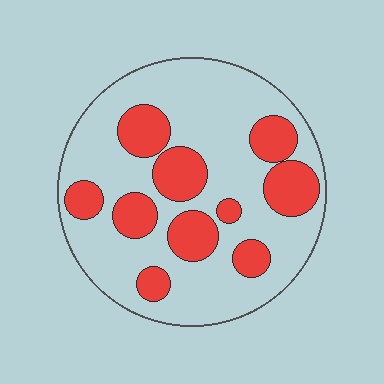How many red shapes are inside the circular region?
10.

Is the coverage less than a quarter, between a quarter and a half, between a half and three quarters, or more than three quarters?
Between a quarter and a half.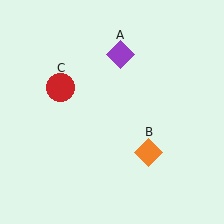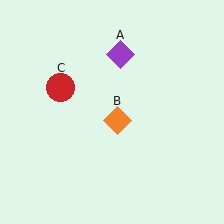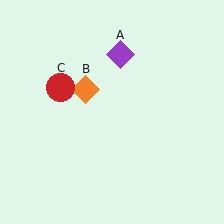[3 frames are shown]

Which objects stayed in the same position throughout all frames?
Purple diamond (object A) and red circle (object C) remained stationary.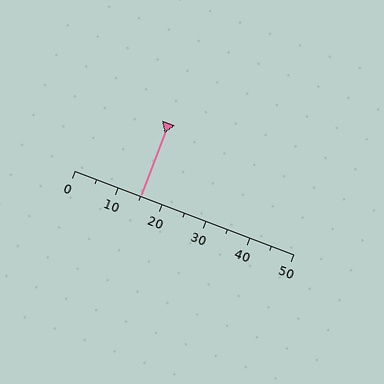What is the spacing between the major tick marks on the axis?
The major ticks are spaced 10 apart.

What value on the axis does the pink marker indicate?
The marker indicates approximately 15.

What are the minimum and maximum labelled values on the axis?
The axis runs from 0 to 50.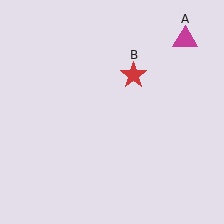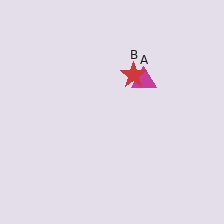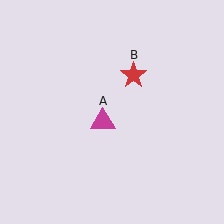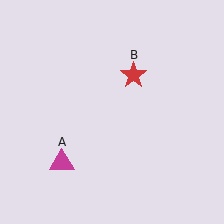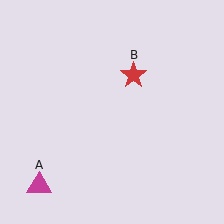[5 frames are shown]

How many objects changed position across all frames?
1 object changed position: magenta triangle (object A).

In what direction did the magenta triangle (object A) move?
The magenta triangle (object A) moved down and to the left.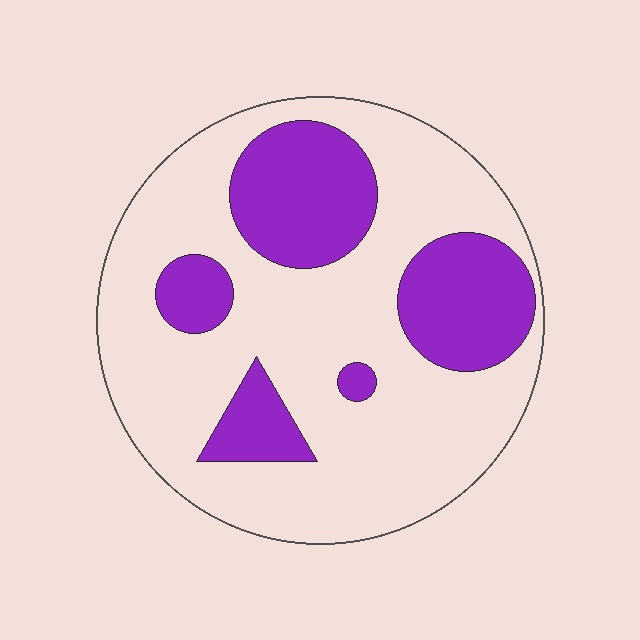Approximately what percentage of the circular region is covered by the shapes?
Approximately 30%.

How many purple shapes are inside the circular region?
5.